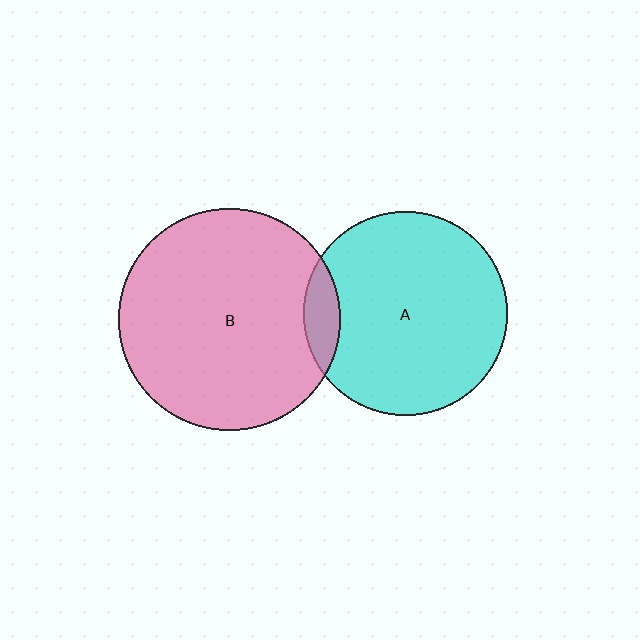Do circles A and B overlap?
Yes.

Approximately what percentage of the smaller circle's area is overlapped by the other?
Approximately 10%.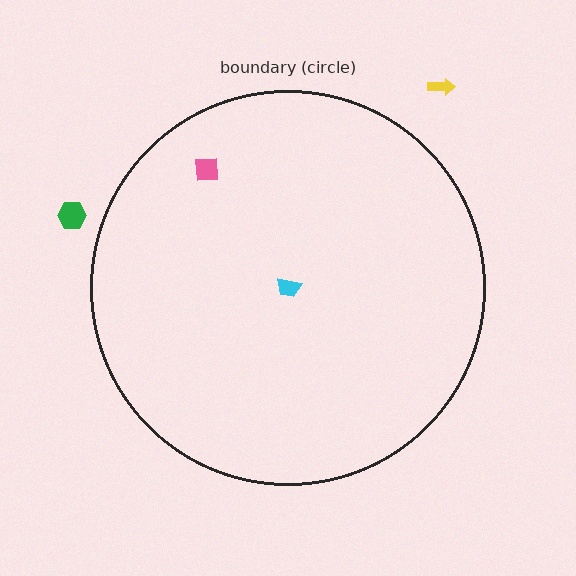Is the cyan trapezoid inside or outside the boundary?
Inside.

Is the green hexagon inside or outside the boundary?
Outside.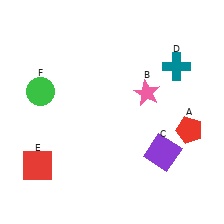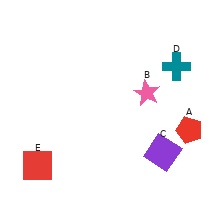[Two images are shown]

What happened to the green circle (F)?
The green circle (F) was removed in Image 2. It was in the top-left area of Image 1.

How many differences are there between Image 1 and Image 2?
There is 1 difference between the two images.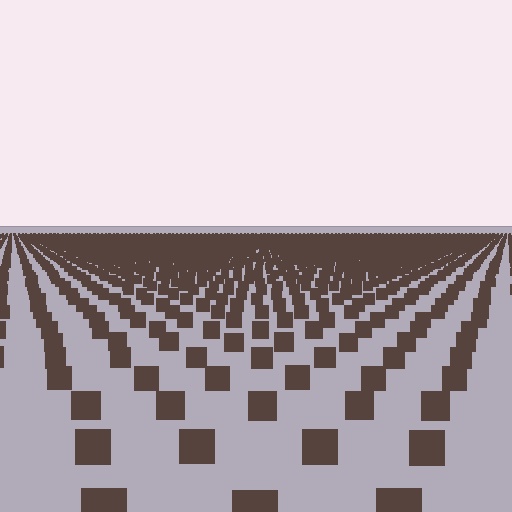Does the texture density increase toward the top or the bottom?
Density increases toward the top.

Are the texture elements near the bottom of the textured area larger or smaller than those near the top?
Larger. Near the bottom, elements are closer to the viewer and appear at a bigger on-screen size.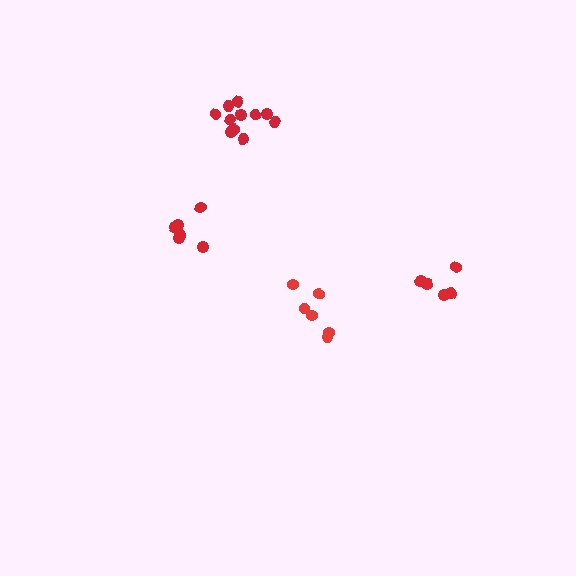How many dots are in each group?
Group 1: 5 dots, Group 2: 7 dots, Group 3: 6 dots, Group 4: 11 dots (29 total).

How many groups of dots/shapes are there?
There are 4 groups.